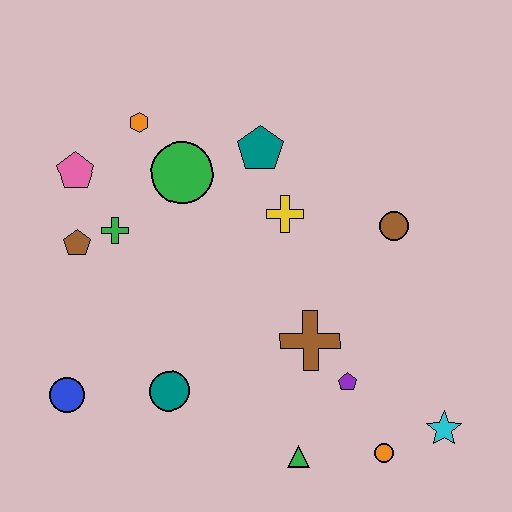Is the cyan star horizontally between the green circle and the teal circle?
No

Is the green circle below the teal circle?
No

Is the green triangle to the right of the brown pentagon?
Yes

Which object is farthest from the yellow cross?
The blue circle is farthest from the yellow cross.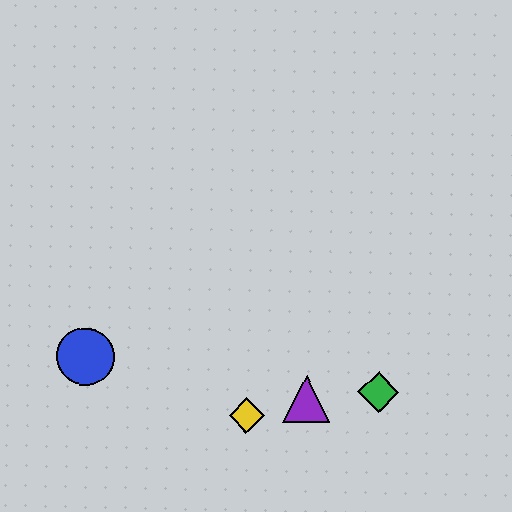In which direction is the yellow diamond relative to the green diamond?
The yellow diamond is to the left of the green diamond.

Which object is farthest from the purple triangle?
The blue circle is farthest from the purple triangle.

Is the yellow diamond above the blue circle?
No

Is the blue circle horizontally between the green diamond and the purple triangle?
No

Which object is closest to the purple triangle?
The yellow diamond is closest to the purple triangle.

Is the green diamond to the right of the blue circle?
Yes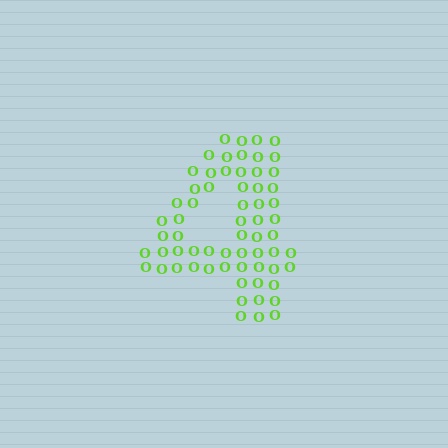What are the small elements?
The small elements are letter O's.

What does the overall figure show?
The overall figure shows the digit 4.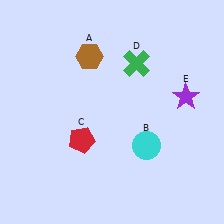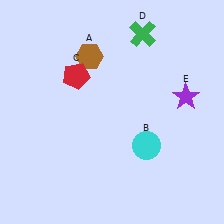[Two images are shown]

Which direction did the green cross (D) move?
The green cross (D) moved up.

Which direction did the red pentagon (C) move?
The red pentagon (C) moved up.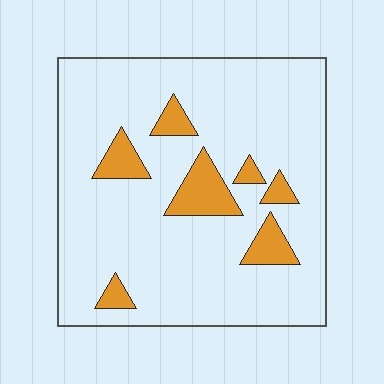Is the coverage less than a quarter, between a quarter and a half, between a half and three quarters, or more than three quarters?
Less than a quarter.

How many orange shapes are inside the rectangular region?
7.